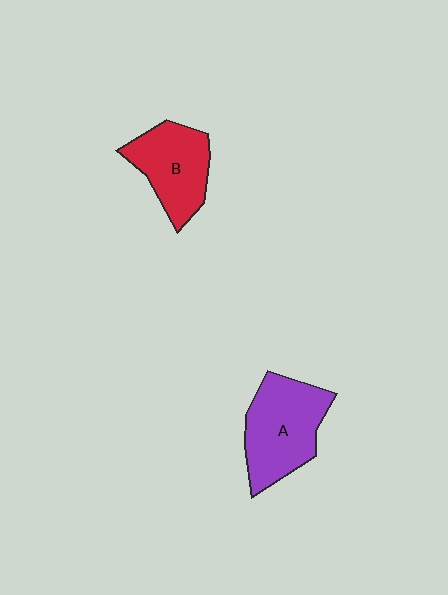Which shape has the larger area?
Shape A (purple).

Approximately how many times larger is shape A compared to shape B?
Approximately 1.2 times.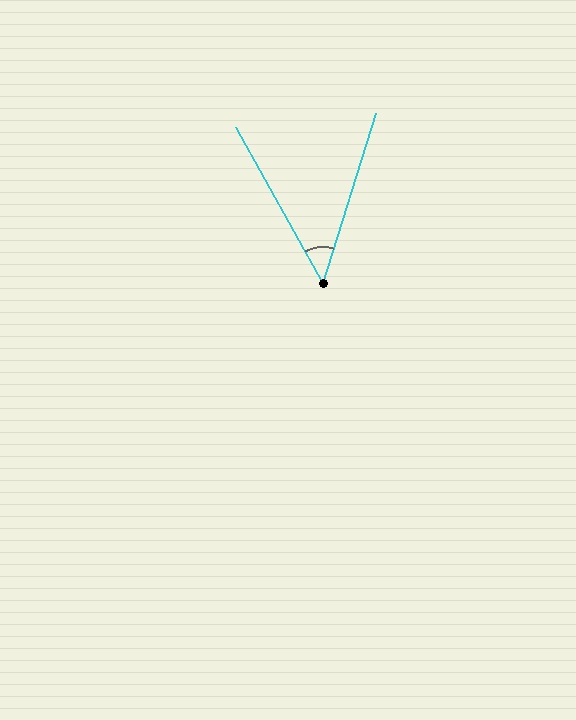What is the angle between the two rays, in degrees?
Approximately 47 degrees.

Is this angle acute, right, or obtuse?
It is acute.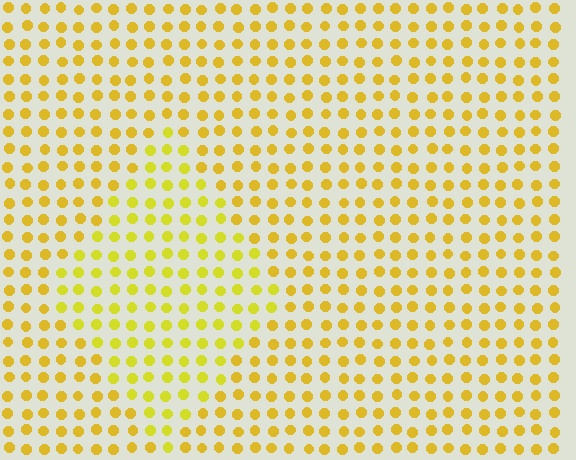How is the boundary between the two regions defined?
The boundary is defined purely by a slight shift in hue (about 16 degrees). Spacing, size, and orientation are identical on both sides.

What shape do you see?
I see a diamond.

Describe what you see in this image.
The image is filled with small yellow elements in a uniform arrangement. A diamond-shaped region is visible where the elements are tinted to a slightly different hue, forming a subtle color boundary.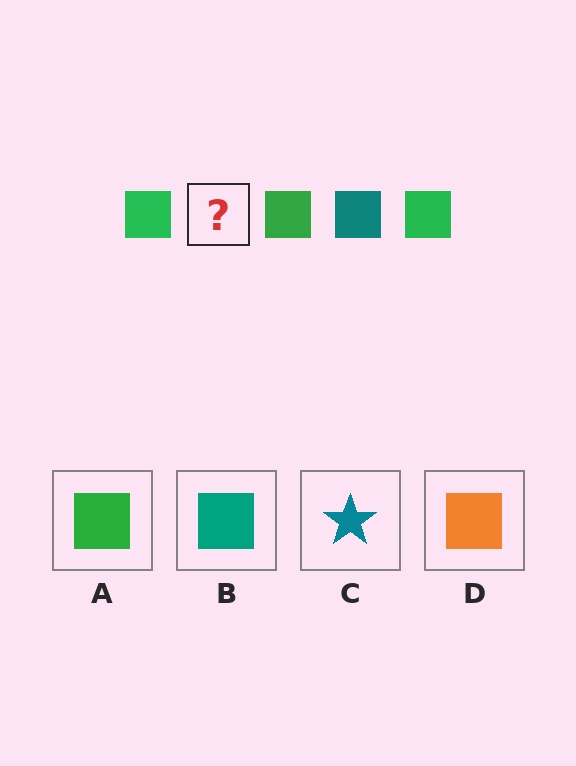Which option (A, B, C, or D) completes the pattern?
B.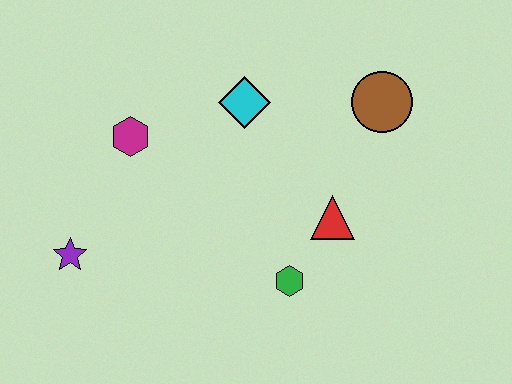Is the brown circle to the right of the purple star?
Yes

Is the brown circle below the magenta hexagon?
No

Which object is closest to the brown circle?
The red triangle is closest to the brown circle.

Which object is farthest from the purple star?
The brown circle is farthest from the purple star.